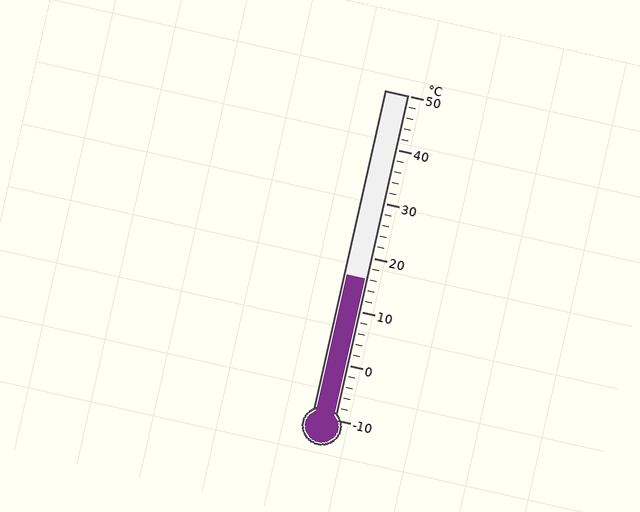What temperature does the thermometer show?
The thermometer shows approximately 16°C.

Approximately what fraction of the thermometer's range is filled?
The thermometer is filled to approximately 45% of its range.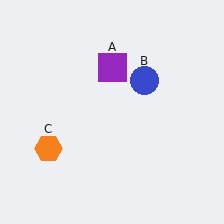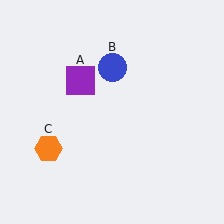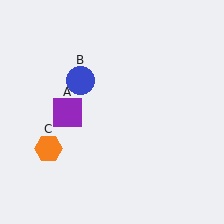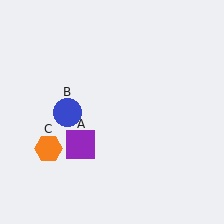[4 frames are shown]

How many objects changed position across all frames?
2 objects changed position: purple square (object A), blue circle (object B).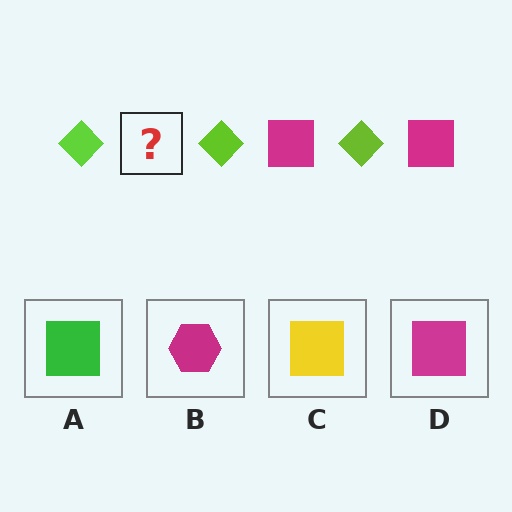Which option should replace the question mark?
Option D.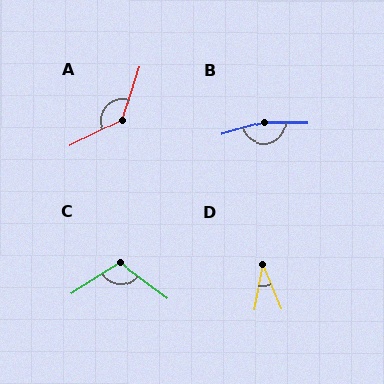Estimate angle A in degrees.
Approximately 134 degrees.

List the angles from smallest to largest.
D (33°), C (111°), A (134°), B (163°).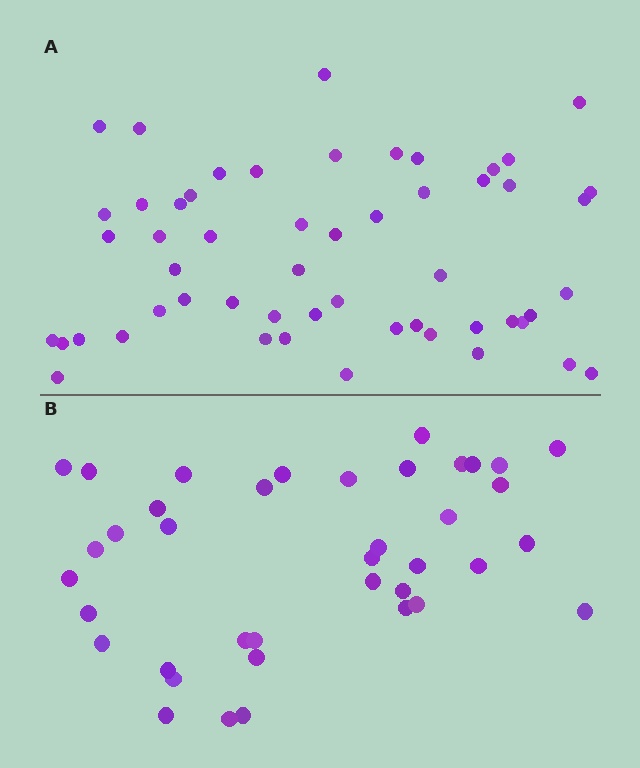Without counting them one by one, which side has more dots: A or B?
Region A (the top region) has more dots.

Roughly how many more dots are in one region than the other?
Region A has approximately 15 more dots than region B.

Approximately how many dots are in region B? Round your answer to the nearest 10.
About 40 dots. (The exact count is 39, which rounds to 40.)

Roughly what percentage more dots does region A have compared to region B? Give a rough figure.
About 40% more.